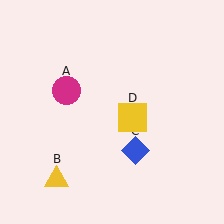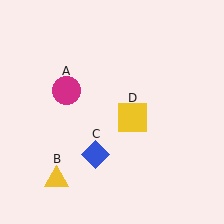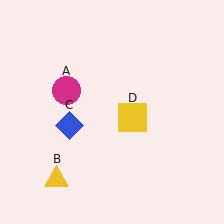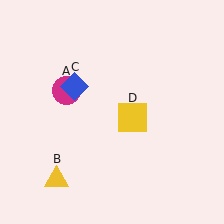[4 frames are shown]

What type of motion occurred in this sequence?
The blue diamond (object C) rotated clockwise around the center of the scene.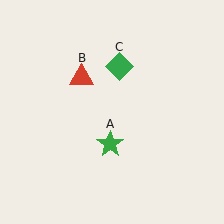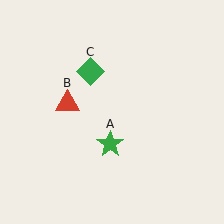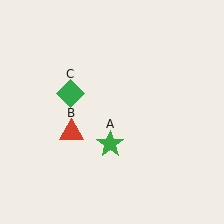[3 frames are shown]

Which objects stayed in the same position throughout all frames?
Green star (object A) remained stationary.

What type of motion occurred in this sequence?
The red triangle (object B), green diamond (object C) rotated counterclockwise around the center of the scene.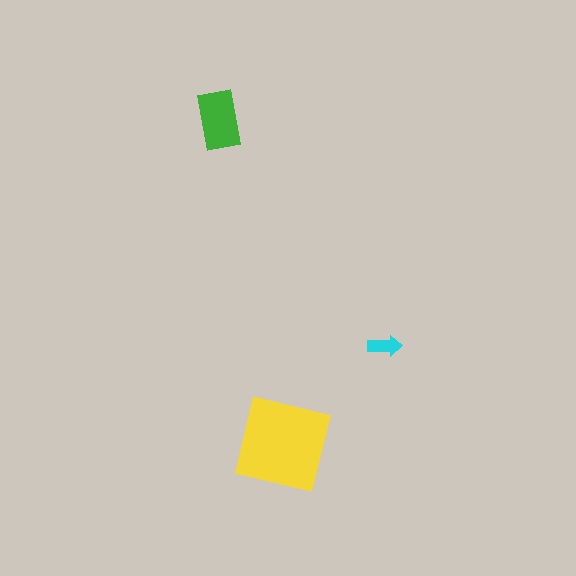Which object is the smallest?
The cyan arrow.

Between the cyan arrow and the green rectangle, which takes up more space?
The green rectangle.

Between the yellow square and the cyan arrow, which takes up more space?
The yellow square.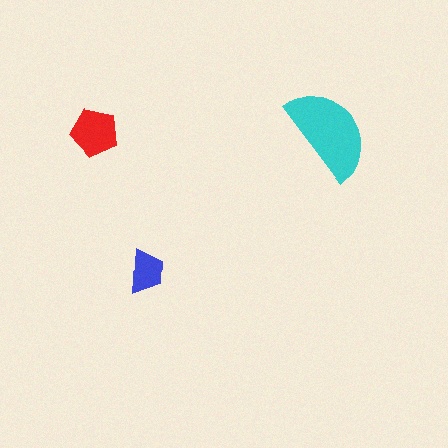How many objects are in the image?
There are 3 objects in the image.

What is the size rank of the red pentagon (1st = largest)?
2nd.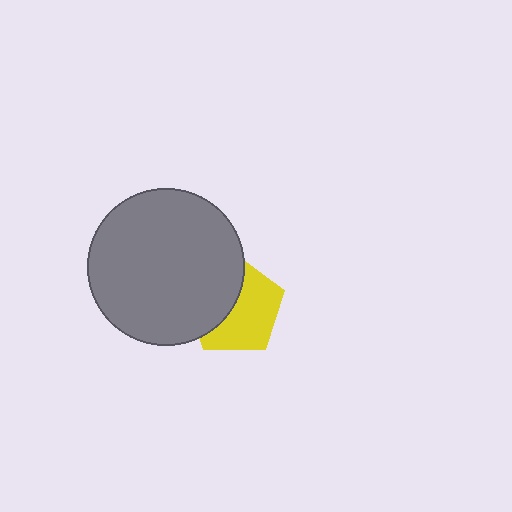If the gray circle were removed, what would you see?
You would see the complete yellow pentagon.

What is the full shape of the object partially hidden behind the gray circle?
The partially hidden object is a yellow pentagon.